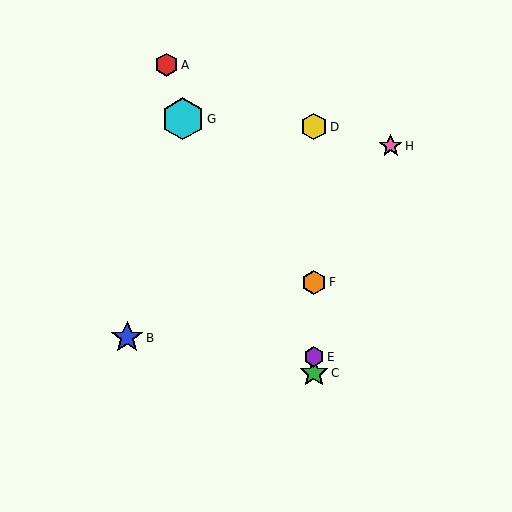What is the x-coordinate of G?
Object G is at x≈183.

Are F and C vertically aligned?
Yes, both are at x≈314.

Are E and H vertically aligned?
No, E is at x≈314 and H is at x≈391.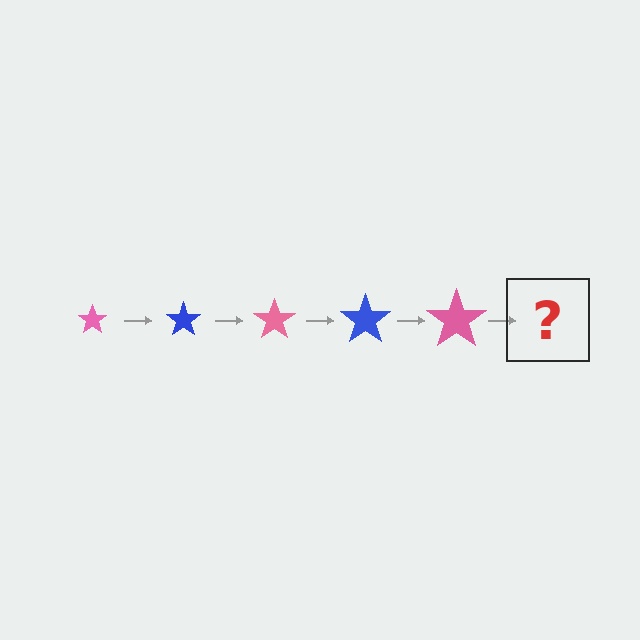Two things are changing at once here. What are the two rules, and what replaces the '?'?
The two rules are that the star grows larger each step and the color cycles through pink and blue. The '?' should be a blue star, larger than the previous one.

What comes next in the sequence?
The next element should be a blue star, larger than the previous one.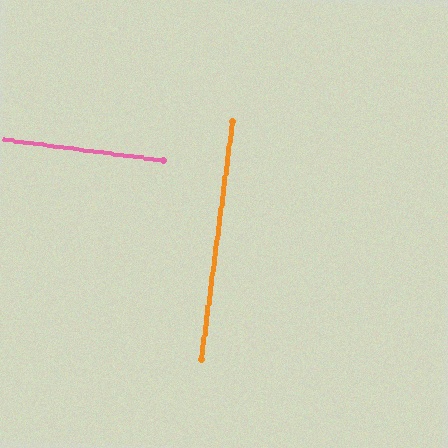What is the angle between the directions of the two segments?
Approximately 90 degrees.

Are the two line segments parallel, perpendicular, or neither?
Perpendicular — they meet at approximately 90°.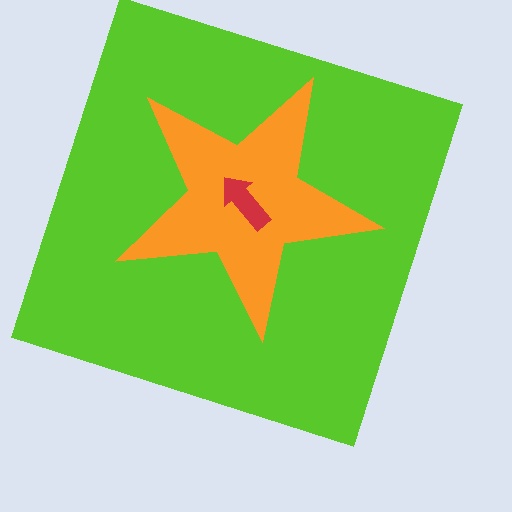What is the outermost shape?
The lime square.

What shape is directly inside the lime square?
The orange star.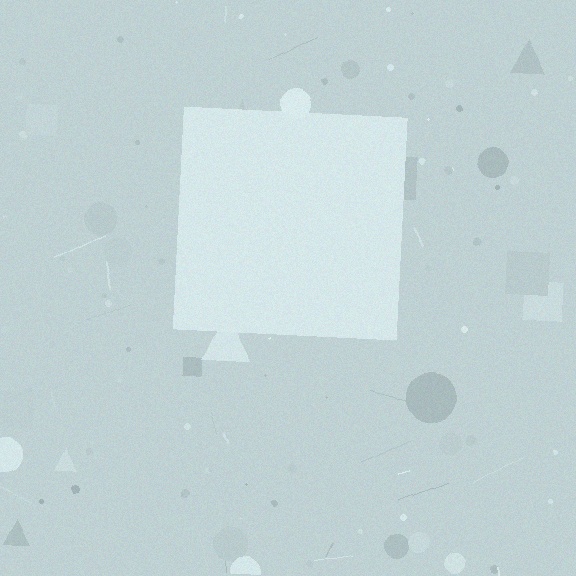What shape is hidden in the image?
A square is hidden in the image.